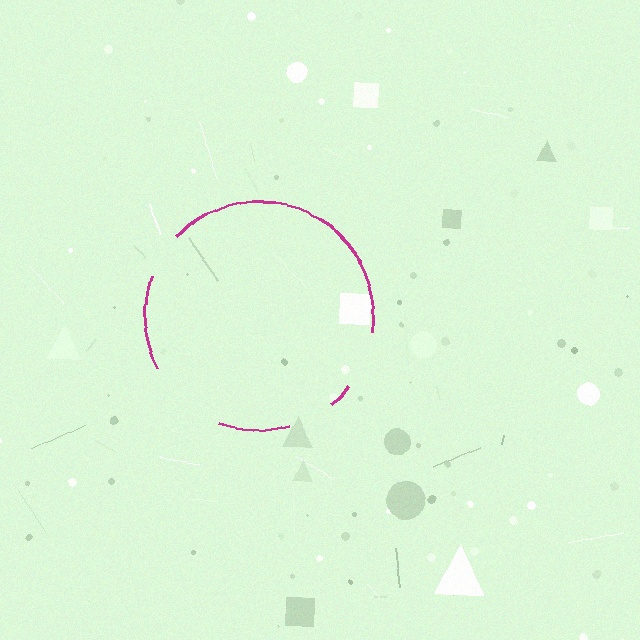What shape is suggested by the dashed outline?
The dashed outline suggests a circle.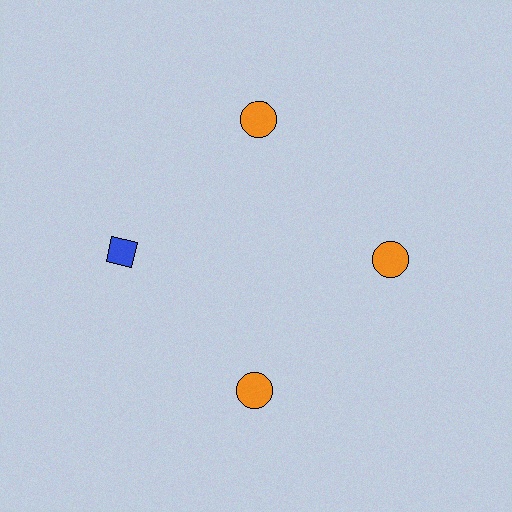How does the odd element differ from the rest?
It differs in both color (blue instead of orange) and shape (diamond instead of circle).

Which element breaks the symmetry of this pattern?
The blue diamond at roughly the 9 o'clock position breaks the symmetry. All other shapes are orange circles.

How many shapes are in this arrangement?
There are 4 shapes arranged in a ring pattern.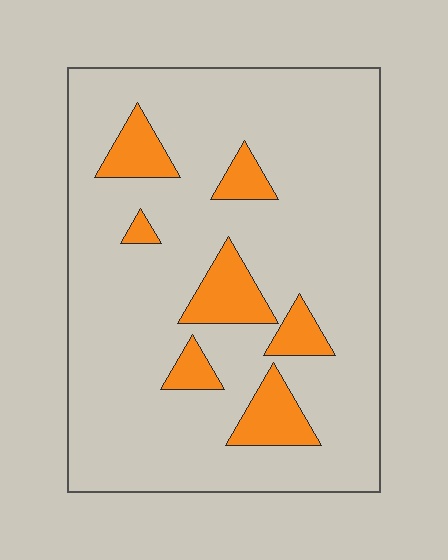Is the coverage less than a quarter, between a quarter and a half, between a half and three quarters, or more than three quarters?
Less than a quarter.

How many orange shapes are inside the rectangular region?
7.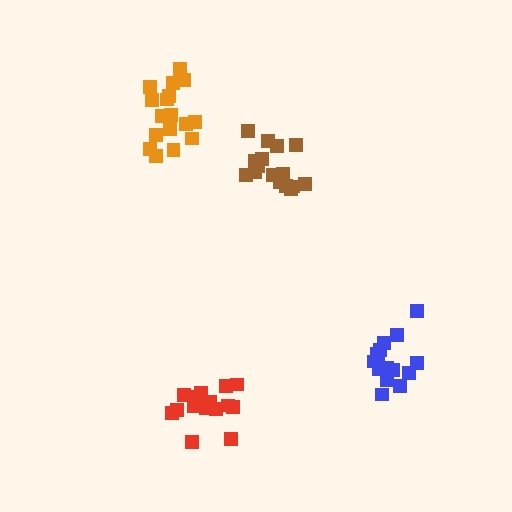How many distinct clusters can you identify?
There are 4 distinct clusters.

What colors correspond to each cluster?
The clusters are colored: blue, brown, red, orange.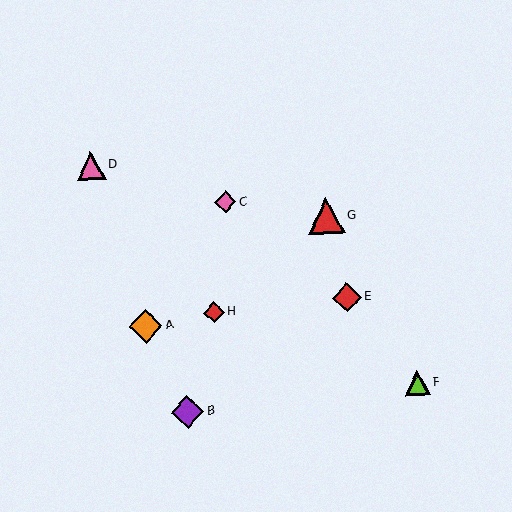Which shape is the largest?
The red triangle (labeled G) is the largest.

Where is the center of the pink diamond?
The center of the pink diamond is at (225, 202).